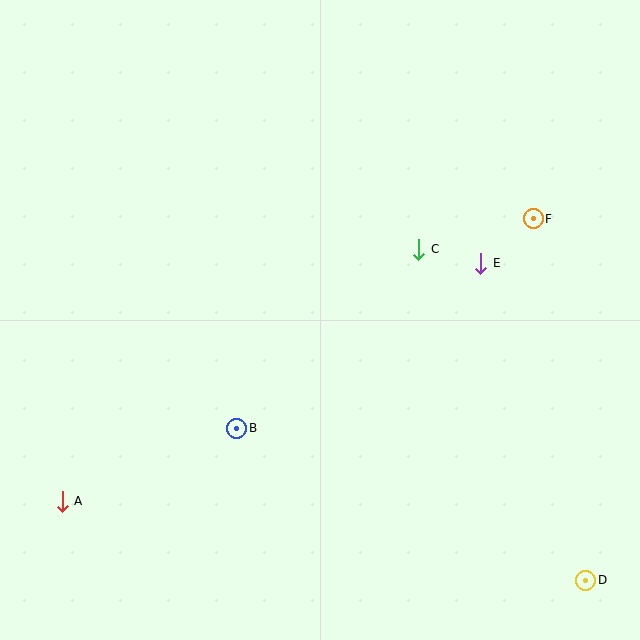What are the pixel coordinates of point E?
Point E is at (481, 263).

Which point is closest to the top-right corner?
Point F is closest to the top-right corner.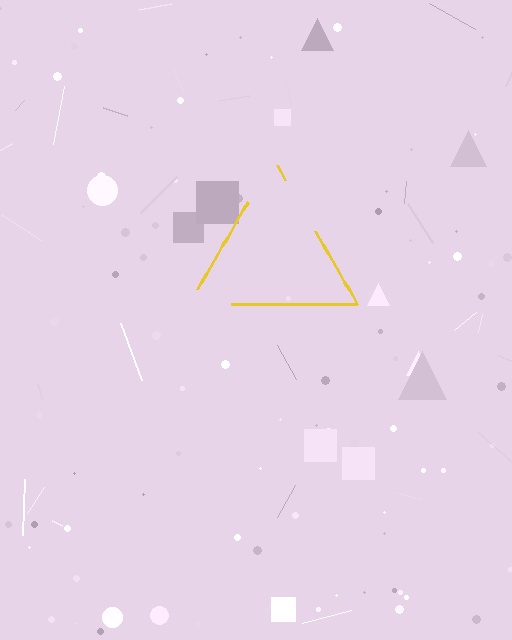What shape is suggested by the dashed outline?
The dashed outline suggests a triangle.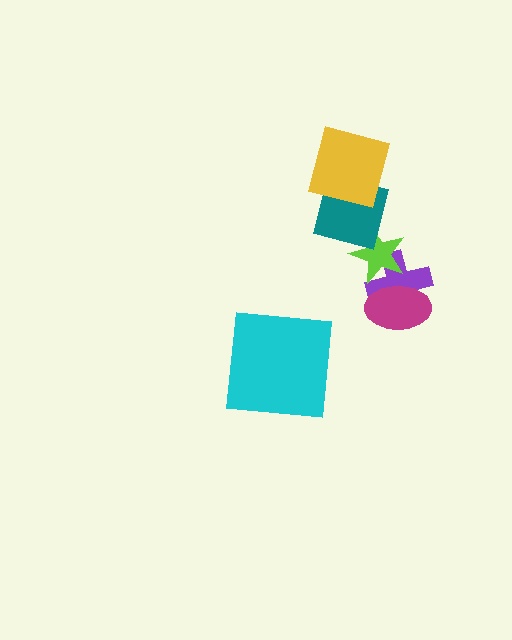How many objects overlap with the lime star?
3 objects overlap with the lime star.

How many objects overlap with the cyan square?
0 objects overlap with the cyan square.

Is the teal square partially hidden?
Yes, it is partially covered by another shape.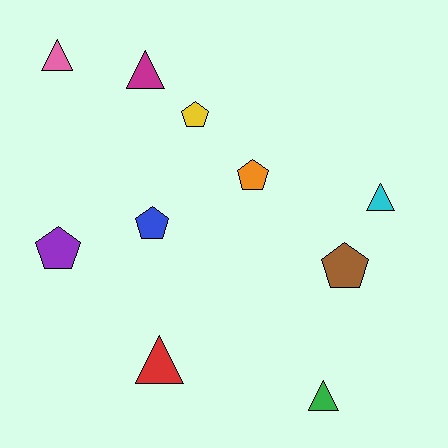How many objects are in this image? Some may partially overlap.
There are 10 objects.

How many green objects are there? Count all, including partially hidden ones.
There is 1 green object.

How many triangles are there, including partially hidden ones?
There are 5 triangles.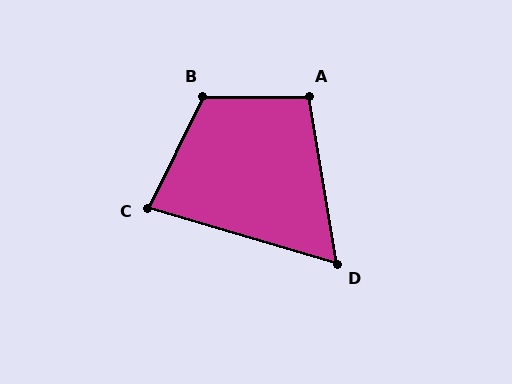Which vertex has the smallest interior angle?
D, at approximately 64 degrees.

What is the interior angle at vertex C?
Approximately 81 degrees (acute).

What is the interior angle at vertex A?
Approximately 99 degrees (obtuse).